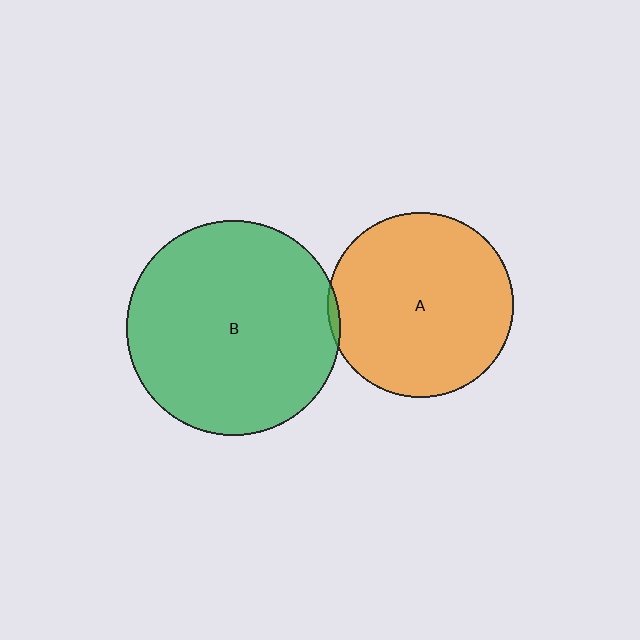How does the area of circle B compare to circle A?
Approximately 1.3 times.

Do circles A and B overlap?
Yes.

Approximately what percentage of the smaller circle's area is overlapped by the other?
Approximately 5%.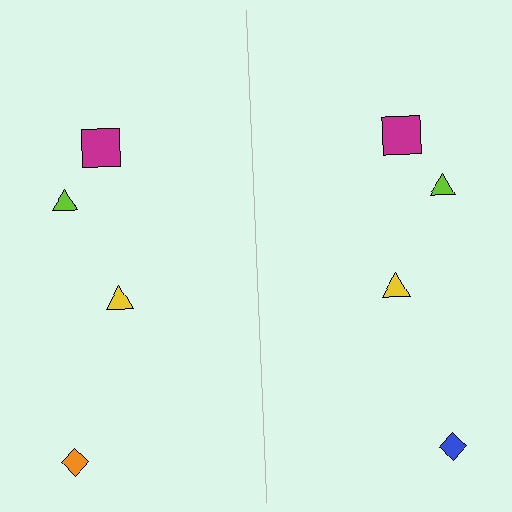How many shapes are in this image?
There are 8 shapes in this image.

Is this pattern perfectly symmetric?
No, the pattern is not perfectly symmetric. The blue diamond on the right side breaks the symmetry — its mirror counterpart is orange.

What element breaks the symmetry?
The blue diamond on the right side breaks the symmetry — its mirror counterpart is orange.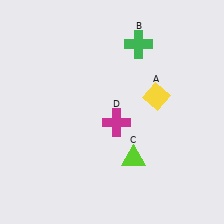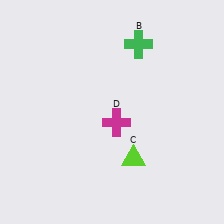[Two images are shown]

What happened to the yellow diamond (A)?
The yellow diamond (A) was removed in Image 2. It was in the top-right area of Image 1.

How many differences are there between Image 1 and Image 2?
There is 1 difference between the two images.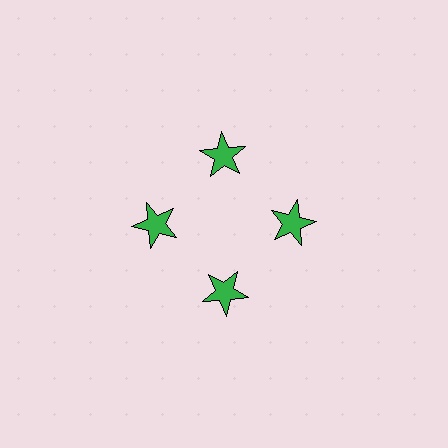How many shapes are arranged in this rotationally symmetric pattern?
There are 4 shapes, arranged in 4 groups of 1.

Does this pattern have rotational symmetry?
Yes, this pattern has 4-fold rotational symmetry. It looks the same after rotating 90 degrees around the center.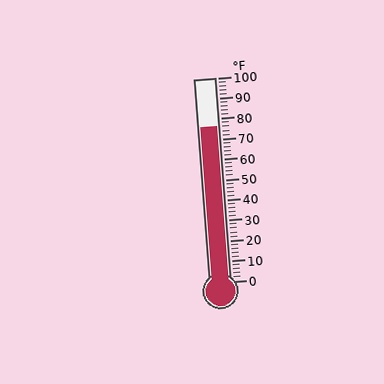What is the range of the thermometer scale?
The thermometer scale ranges from 0°F to 100°F.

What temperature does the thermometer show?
The thermometer shows approximately 76°F.